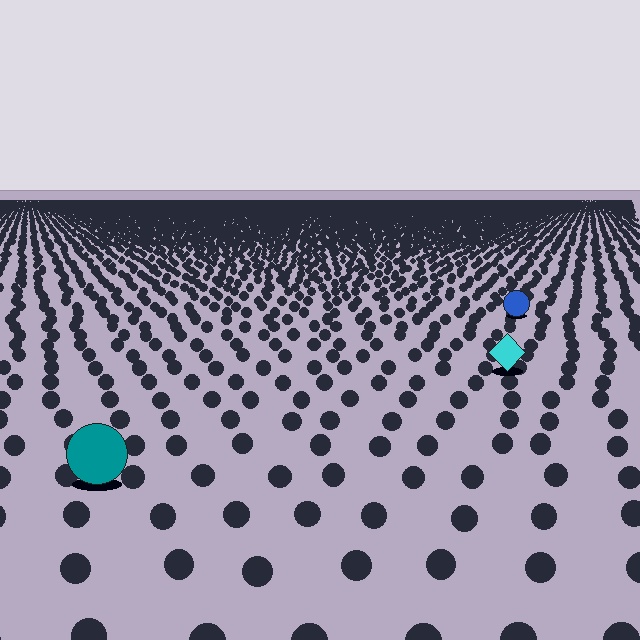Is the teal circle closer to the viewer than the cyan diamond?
Yes. The teal circle is closer — you can tell from the texture gradient: the ground texture is coarser near it.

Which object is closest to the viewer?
The teal circle is closest. The texture marks near it are larger and more spread out.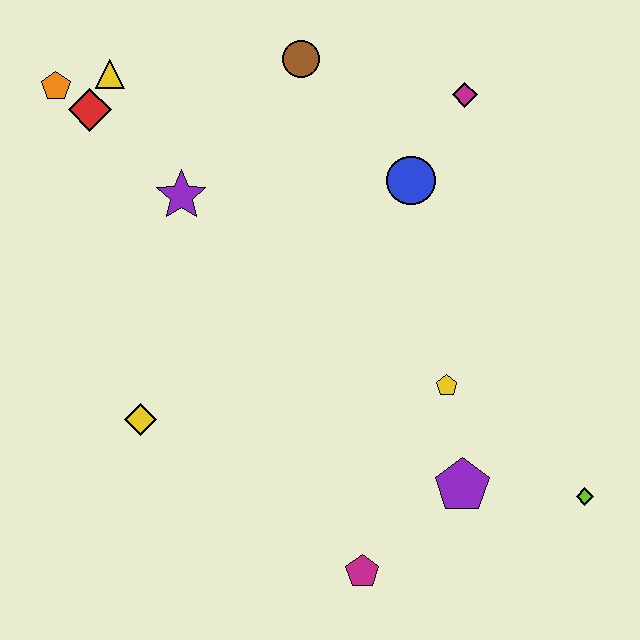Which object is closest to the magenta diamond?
The blue circle is closest to the magenta diamond.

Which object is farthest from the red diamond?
The lime diamond is farthest from the red diamond.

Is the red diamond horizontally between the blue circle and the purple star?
No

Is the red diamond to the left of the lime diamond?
Yes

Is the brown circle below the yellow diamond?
No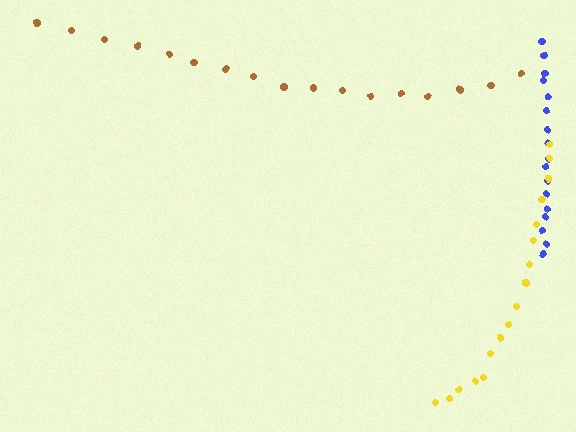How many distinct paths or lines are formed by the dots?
There are 3 distinct paths.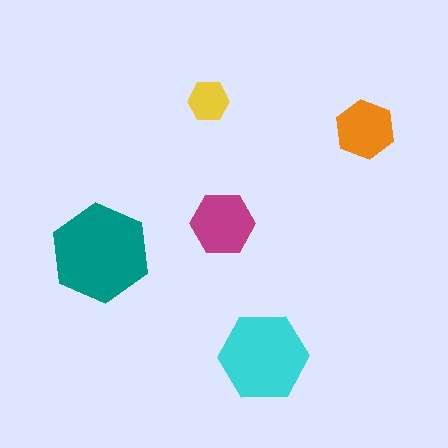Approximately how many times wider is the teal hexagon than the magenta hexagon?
About 1.5 times wider.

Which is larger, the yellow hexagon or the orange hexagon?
The orange one.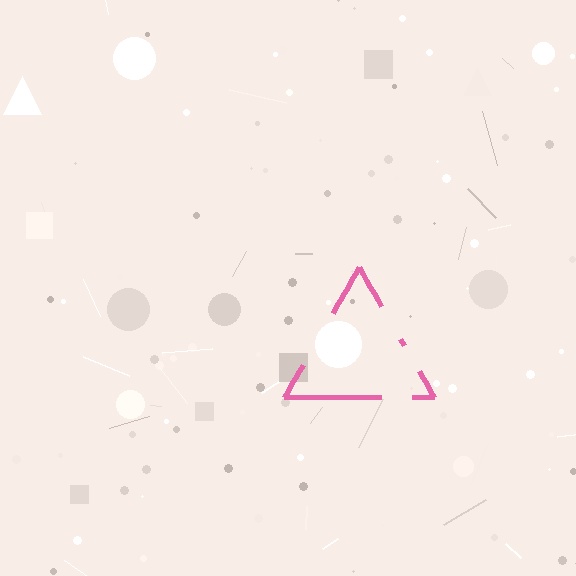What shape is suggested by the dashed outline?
The dashed outline suggests a triangle.